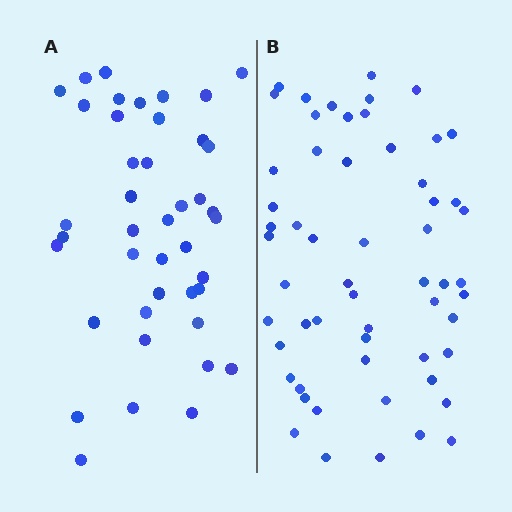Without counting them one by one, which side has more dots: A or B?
Region B (the right region) has more dots.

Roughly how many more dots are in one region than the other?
Region B has approximately 15 more dots than region A.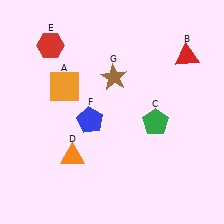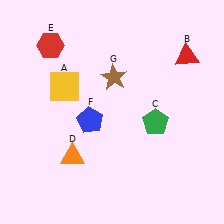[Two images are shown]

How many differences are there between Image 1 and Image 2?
There is 1 difference between the two images.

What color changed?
The square (A) changed from orange in Image 1 to yellow in Image 2.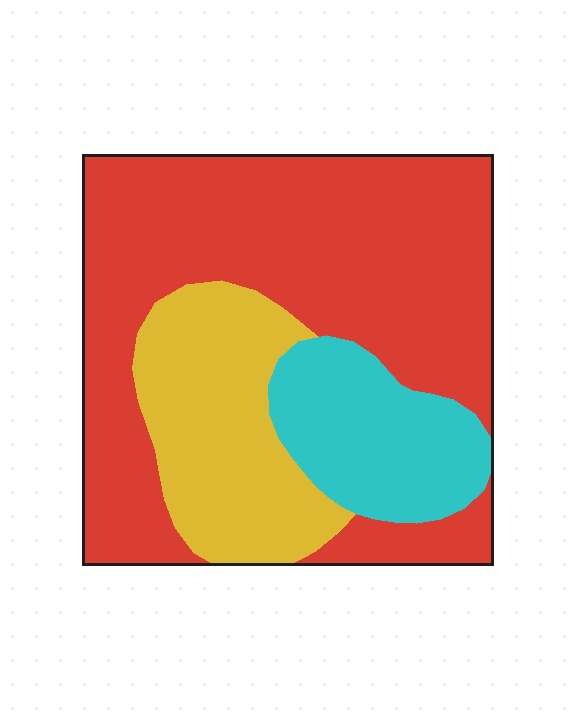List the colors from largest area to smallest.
From largest to smallest: red, yellow, cyan.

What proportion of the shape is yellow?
Yellow takes up less than a quarter of the shape.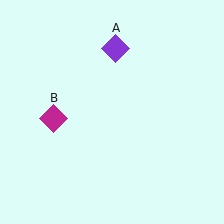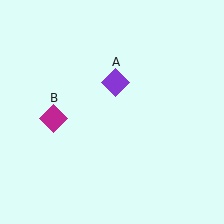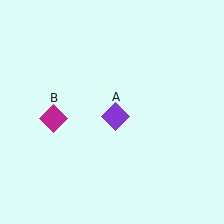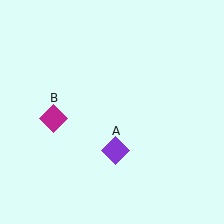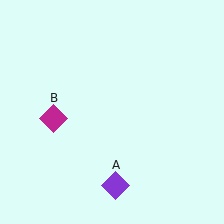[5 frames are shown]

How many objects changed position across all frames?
1 object changed position: purple diamond (object A).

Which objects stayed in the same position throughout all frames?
Magenta diamond (object B) remained stationary.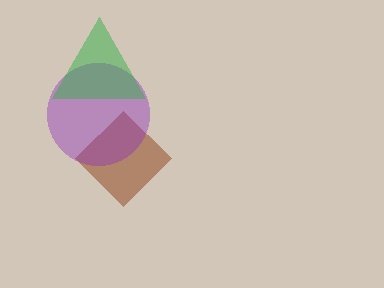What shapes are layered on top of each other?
The layered shapes are: a brown diamond, a purple circle, a green triangle.